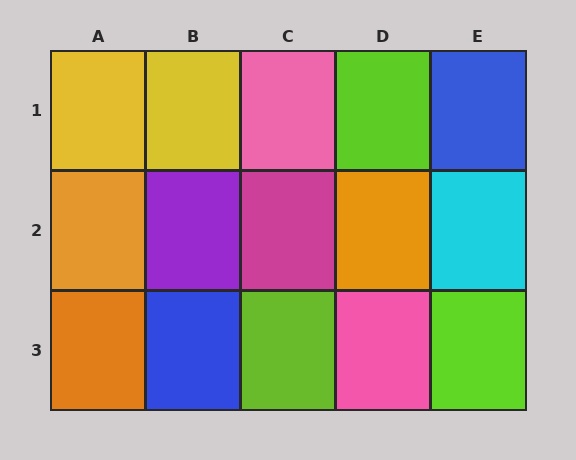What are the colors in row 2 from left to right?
Orange, purple, magenta, orange, cyan.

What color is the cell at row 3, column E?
Lime.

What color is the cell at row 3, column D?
Pink.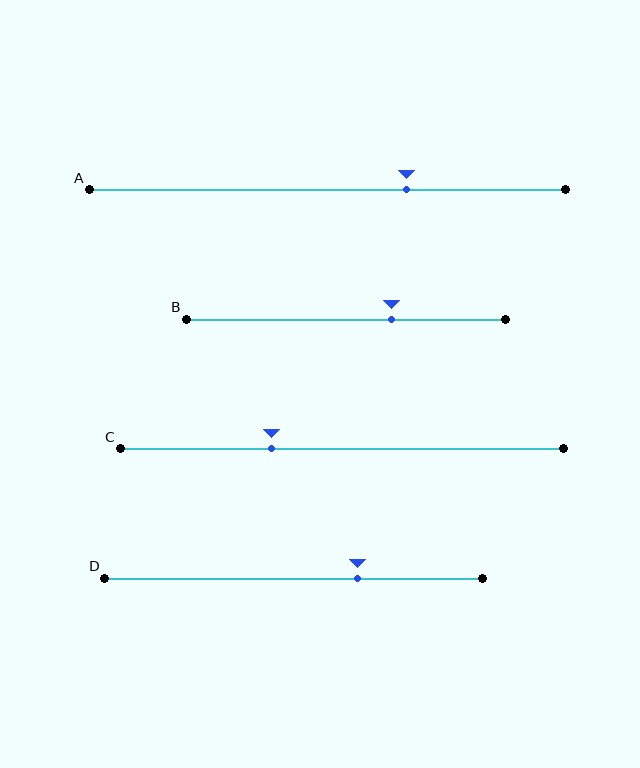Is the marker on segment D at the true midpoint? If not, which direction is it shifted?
No, the marker on segment D is shifted to the right by about 17% of the segment length.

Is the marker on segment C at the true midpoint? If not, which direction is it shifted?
No, the marker on segment C is shifted to the left by about 16% of the segment length.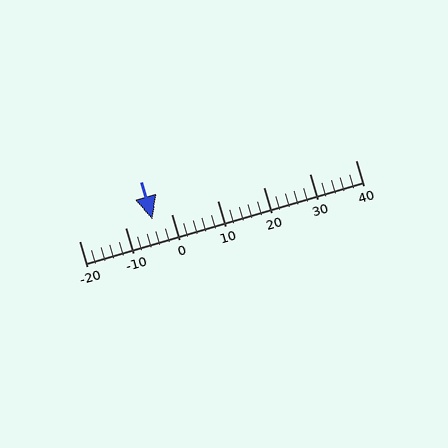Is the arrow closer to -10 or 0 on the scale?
The arrow is closer to 0.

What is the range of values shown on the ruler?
The ruler shows values from -20 to 40.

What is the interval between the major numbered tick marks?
The major tick marks are spaced 10 units apart.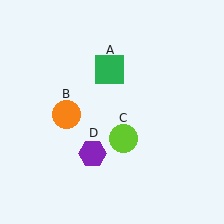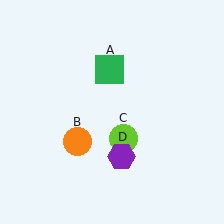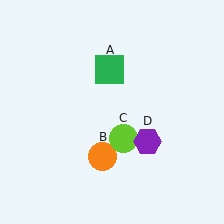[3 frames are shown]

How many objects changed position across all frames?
2 objects changed position: orange circle (object B), purple hexagon (object D).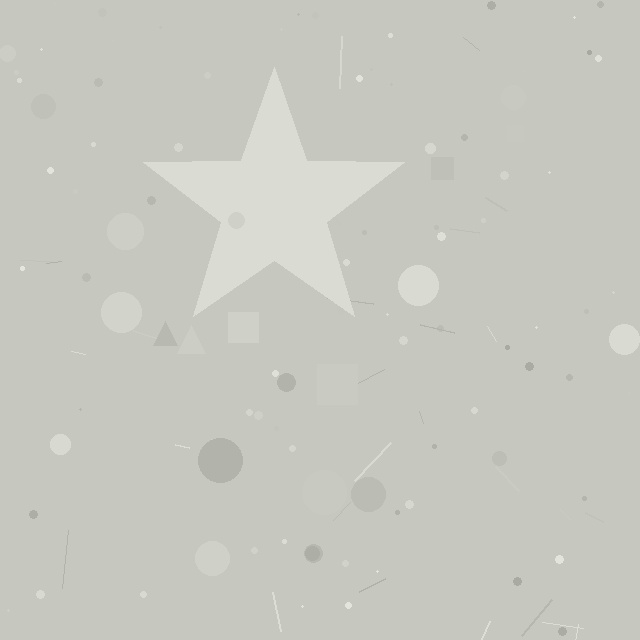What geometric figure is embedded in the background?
A star is embedded in the background.